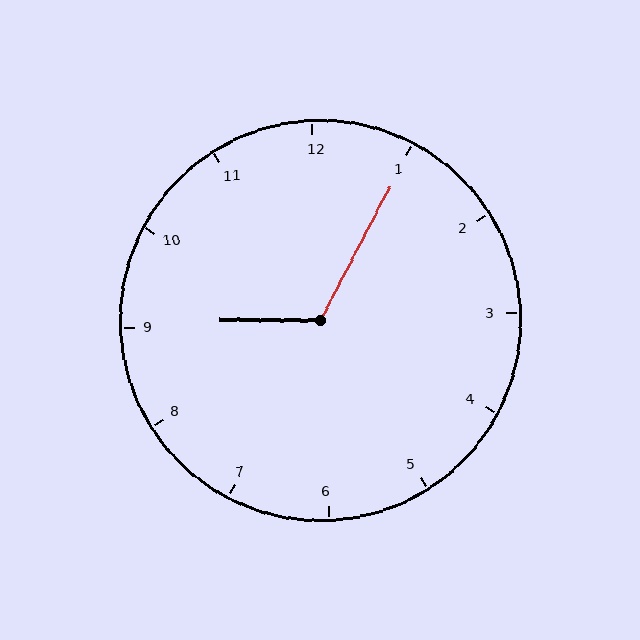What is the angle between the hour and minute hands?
Approximately 118 degrees.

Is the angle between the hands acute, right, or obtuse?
It is obtuse.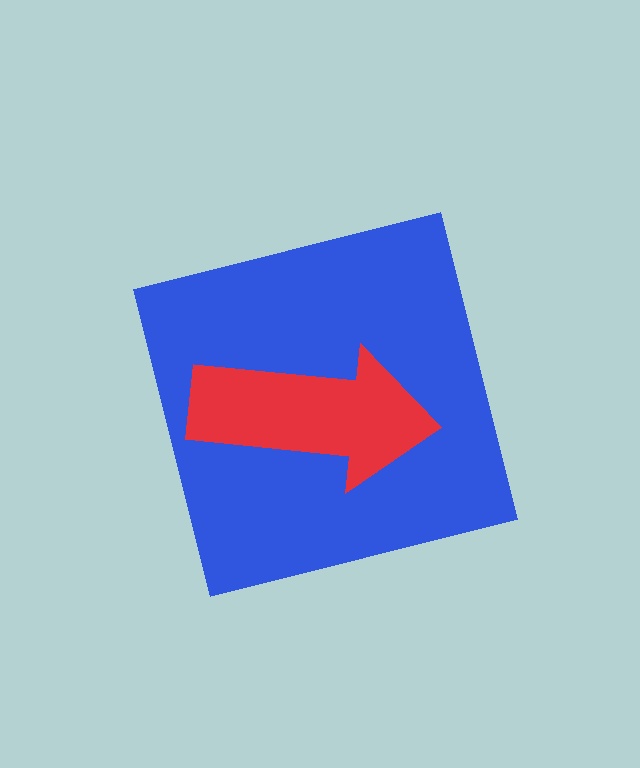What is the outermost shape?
The blue square.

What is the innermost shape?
The red arrow.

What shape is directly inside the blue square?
The red arrow.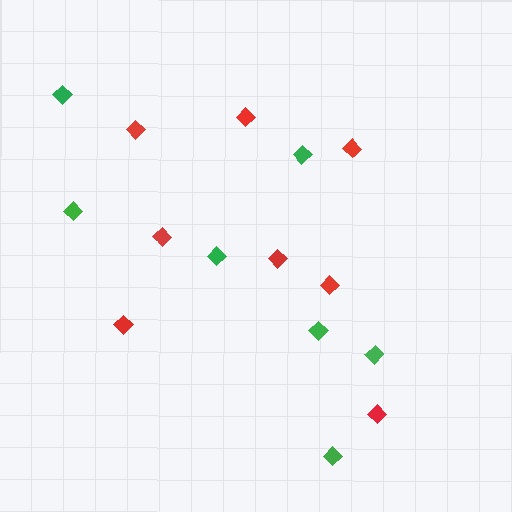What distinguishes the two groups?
There are 2 groups: one group of red diamonds (8) and one group of green diamonds (7).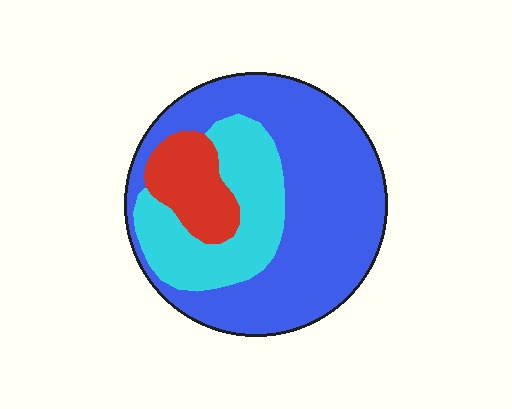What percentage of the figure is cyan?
Cyan covers around 25% of the figure.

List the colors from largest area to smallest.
From largest to smallest: blue, cyan, red.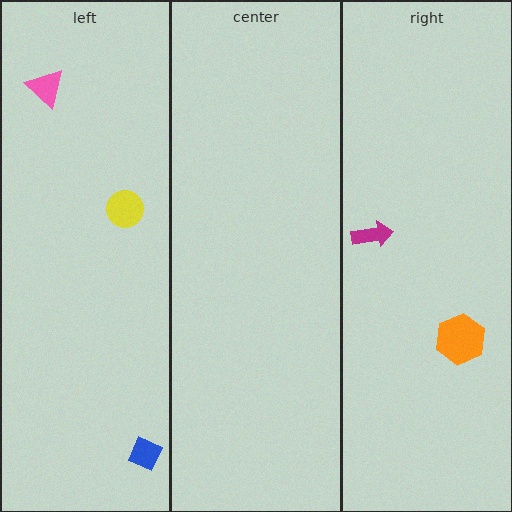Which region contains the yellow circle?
The left region.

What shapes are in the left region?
The pink triangle, the yellow circle, the blue diamond.